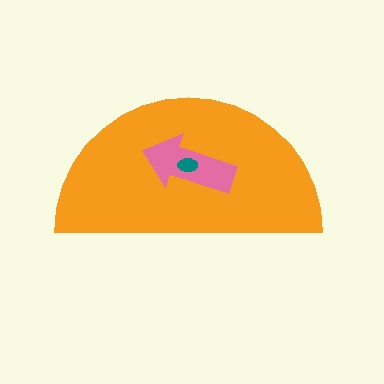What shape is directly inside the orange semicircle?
The pink arrow.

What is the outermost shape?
The orange semicircle.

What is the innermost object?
The teal ellipse.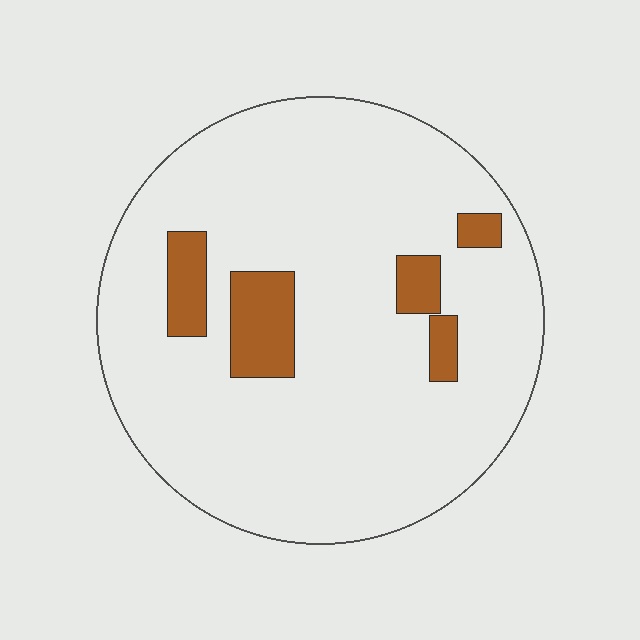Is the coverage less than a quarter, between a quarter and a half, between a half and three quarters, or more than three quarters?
Less than a quarter.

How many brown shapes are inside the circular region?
5.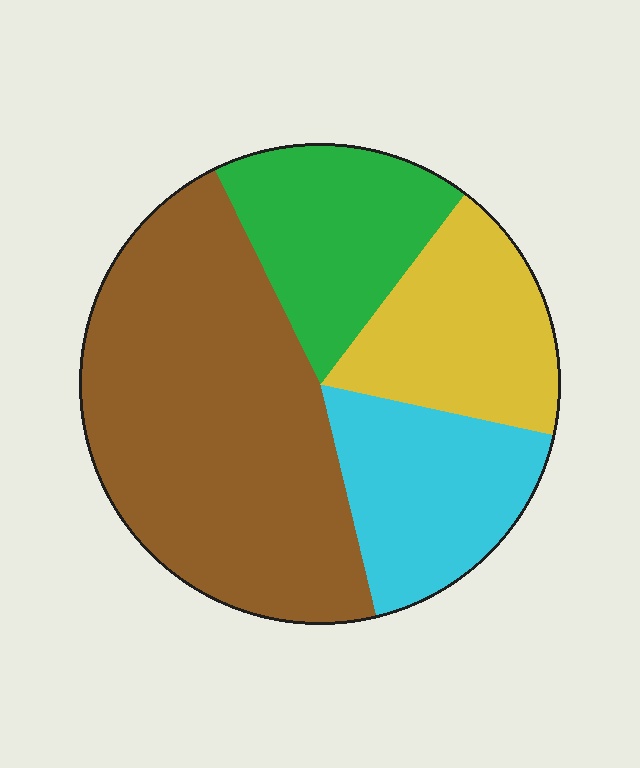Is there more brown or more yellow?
Brown.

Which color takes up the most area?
Brown, at roughly 45%.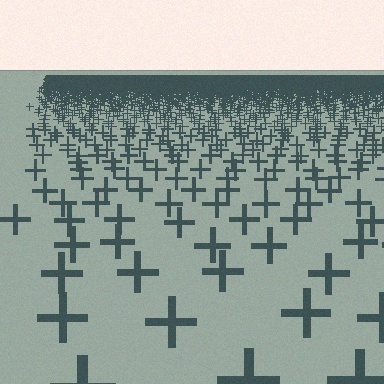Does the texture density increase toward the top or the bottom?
Density increases toward the top.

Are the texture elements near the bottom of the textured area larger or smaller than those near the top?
Larger. Near the bottom, elements are closer to the viewer and appear at a bigger on-screen size.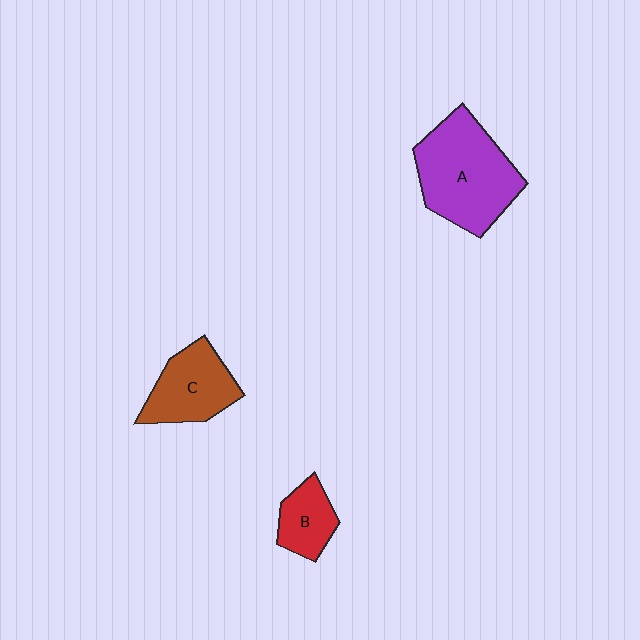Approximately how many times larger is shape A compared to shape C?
Approximately 1.6 times.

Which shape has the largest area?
Shape A (purple).